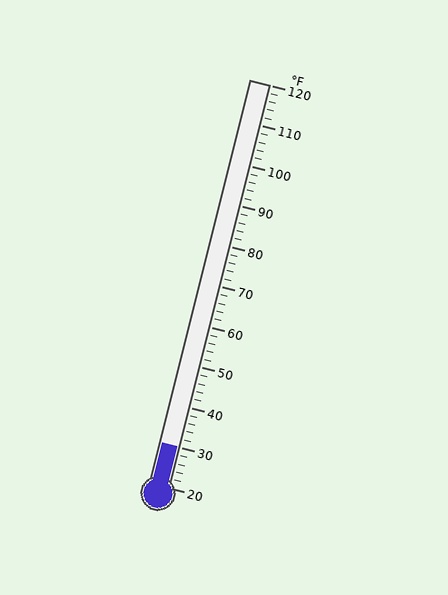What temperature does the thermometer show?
The thermometer shows approximately 30°F.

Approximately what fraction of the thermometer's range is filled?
The thermometer is filled to approximately 10% of its range.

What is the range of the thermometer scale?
The thermometer scale ranges from 20°F to 120°F.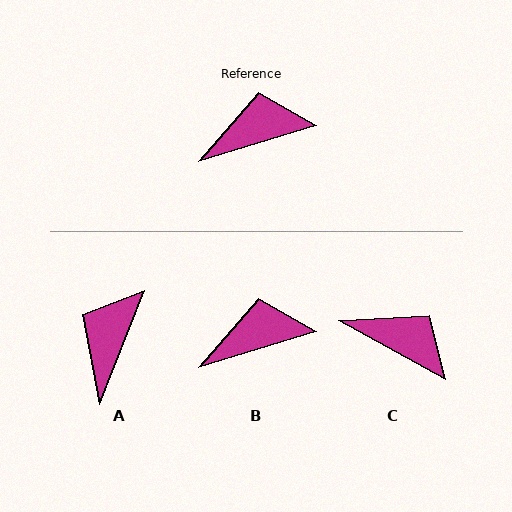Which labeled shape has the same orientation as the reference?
B.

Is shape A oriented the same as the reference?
No, it is off by about 52 degrees.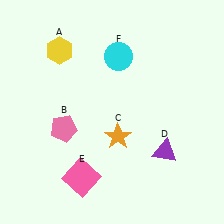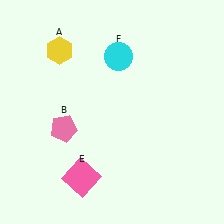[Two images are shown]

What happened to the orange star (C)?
The orange star (C) was removed in Image 2. It was in the bottom-right area of Image 1.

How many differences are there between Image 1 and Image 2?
There are 2 differences between the two images.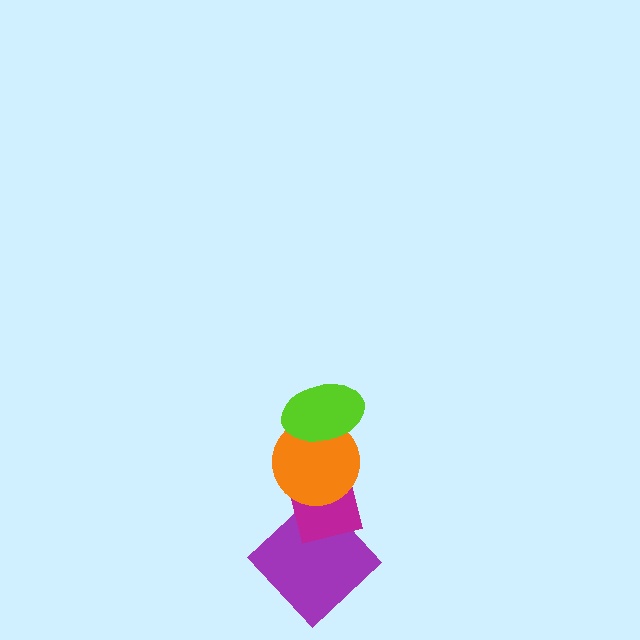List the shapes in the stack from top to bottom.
From top to bottom: the lime ellipse, the orange circle, the magenta square, the purple diamond.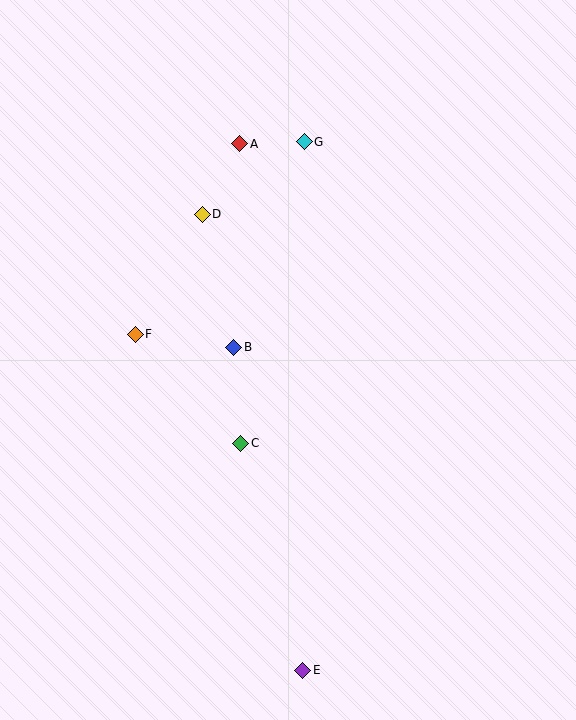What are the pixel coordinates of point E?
Point E is at (303, 670).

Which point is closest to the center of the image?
Point B at (234, 347) is closest to the center.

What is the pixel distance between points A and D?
The distance between A and D is 80 pixels.